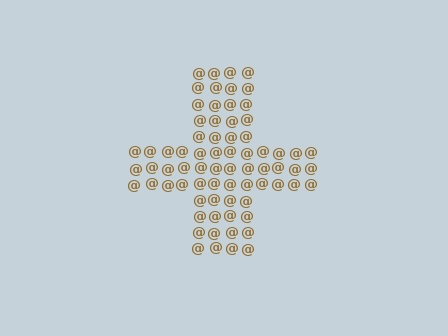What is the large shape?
The large shape is a cross.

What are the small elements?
The small elements are at signs.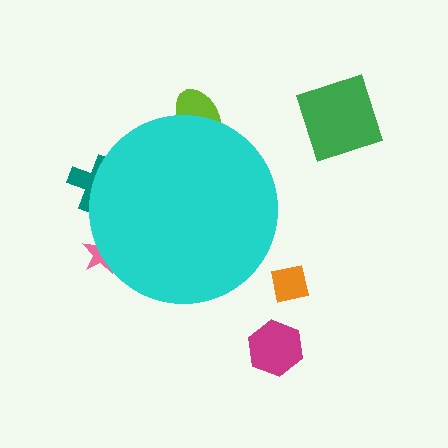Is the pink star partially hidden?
Yes, the pink star is partially hidden behind the cyan circle.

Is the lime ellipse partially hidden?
Yes, the lime ellipse is partially hidden behind the cyan circle.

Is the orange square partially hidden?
No, the orange square is fully visible.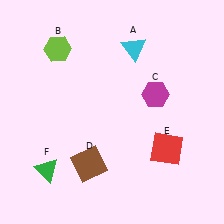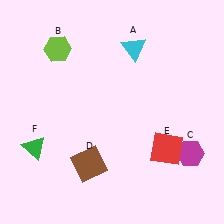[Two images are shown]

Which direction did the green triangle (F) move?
The green triangle (F) moved up.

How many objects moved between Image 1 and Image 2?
2 objects moved between the two images.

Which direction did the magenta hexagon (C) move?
The magenta hexagon (C) moved down.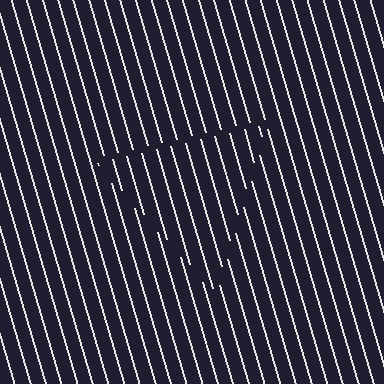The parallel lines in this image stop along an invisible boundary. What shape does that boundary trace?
An illusory triangle. The interior of the shape contains the same grating, shifted by half a period — the contour is defined by the phase discontinuity where line-ends from the inner and outer gratings abut.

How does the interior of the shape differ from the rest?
The interior of the shape contains the same grating, shifted by half a period — the contour is defined by the phase discontinuity where line-ends from the inner and outer gratings abut.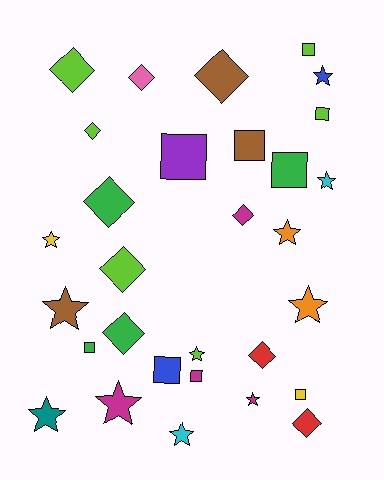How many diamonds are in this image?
There are 10 diamonds.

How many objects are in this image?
There are 30 objects.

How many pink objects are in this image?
There is 1 pink object.